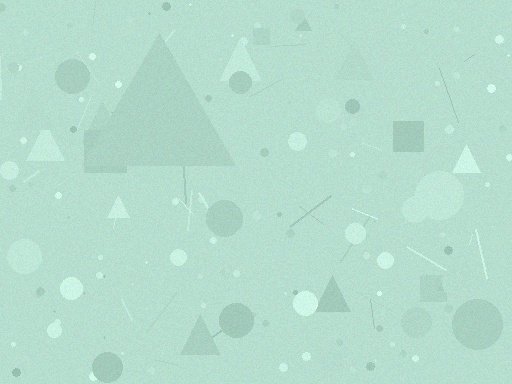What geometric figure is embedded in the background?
A triangle is embedded in the background.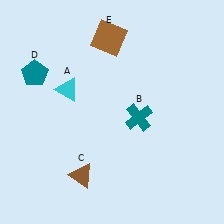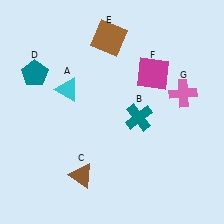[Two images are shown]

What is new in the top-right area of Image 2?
A pink cross (G) was added in the top-right area of Image 2.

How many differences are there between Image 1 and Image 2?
There are 2 differences between the two images.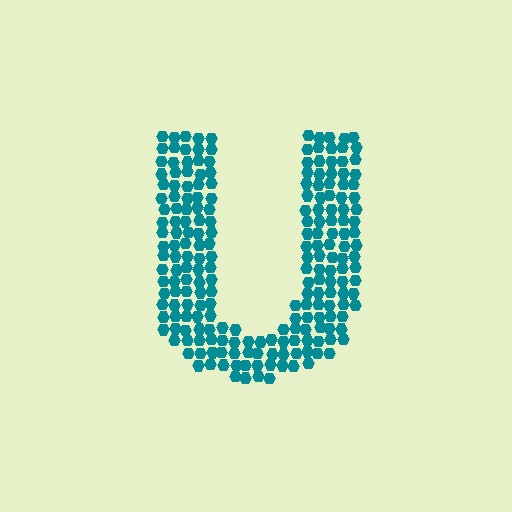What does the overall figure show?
The overall figure shows the letter U.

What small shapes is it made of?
It is made of small hexagons.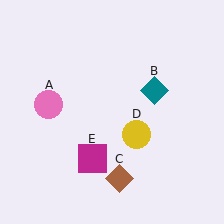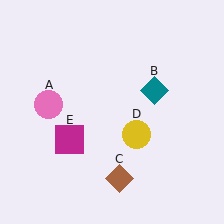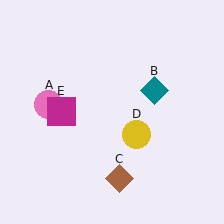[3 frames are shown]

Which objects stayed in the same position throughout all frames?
Pink circle (object A) and teal diamond (object B) and brown diamond (object C) and yellow circle (object D) remained stationary.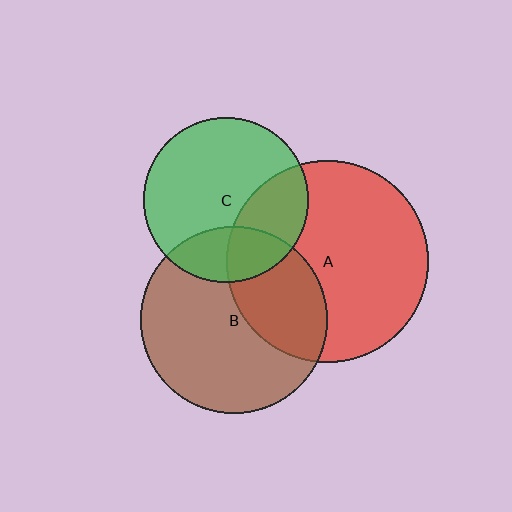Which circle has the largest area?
Circle A (red).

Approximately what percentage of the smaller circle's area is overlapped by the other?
Approximately 25%.